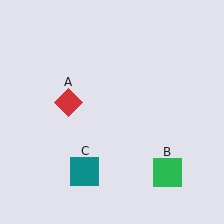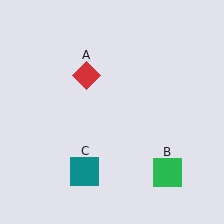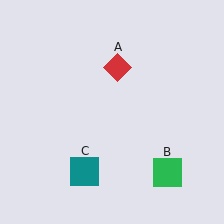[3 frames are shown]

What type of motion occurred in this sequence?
The red diamond (object A) rotated clockwise around the center of the scene.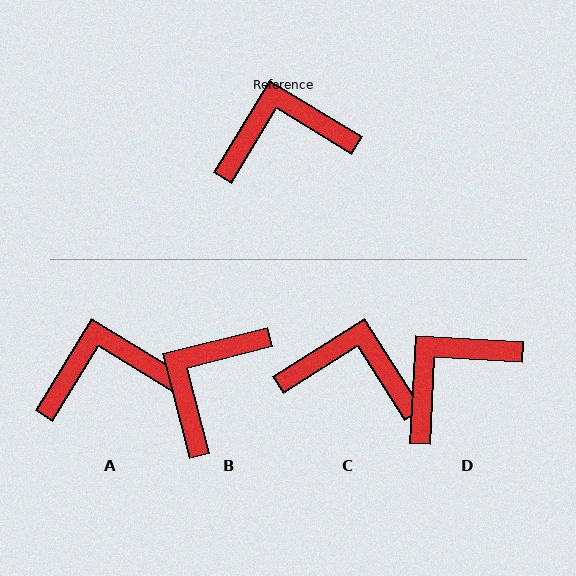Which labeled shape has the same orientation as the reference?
A.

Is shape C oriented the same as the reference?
No, it is off by about 26 degrees.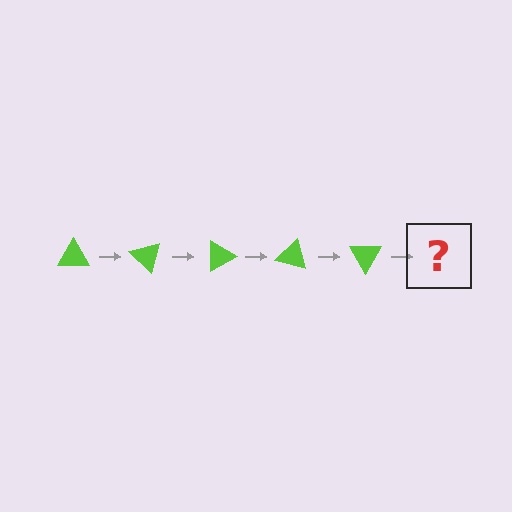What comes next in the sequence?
The next element should be a lime triangle rotated 225 degrees.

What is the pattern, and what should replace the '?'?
The pattern is that the triangle rotates 45 degrees each step. The '?' should be a lime triangle rotated 225 degrees.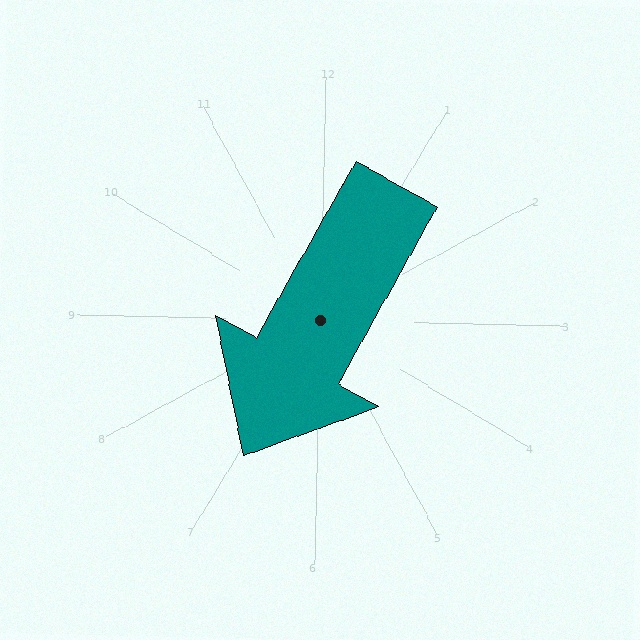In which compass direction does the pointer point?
Southwest.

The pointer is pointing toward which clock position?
Roughly 7 o'clock.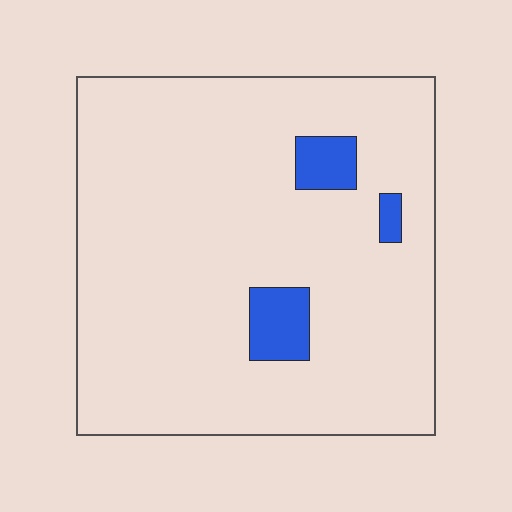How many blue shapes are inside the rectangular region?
3.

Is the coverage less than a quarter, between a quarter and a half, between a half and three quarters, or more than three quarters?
Less than a quarter.